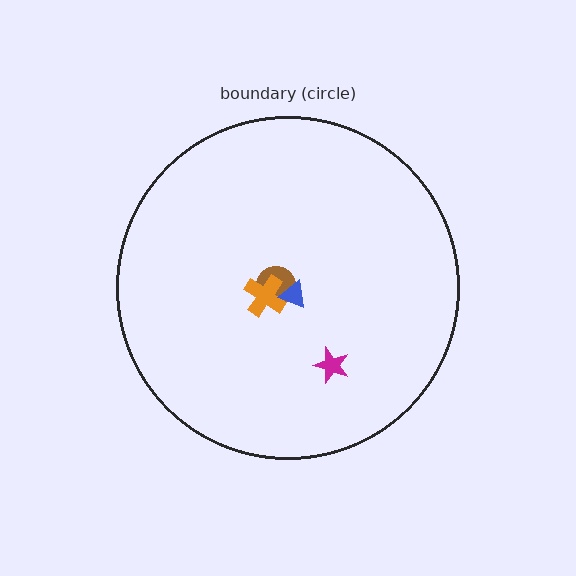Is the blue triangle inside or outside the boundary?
Inside.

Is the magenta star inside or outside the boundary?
Inside.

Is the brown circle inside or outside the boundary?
Inside.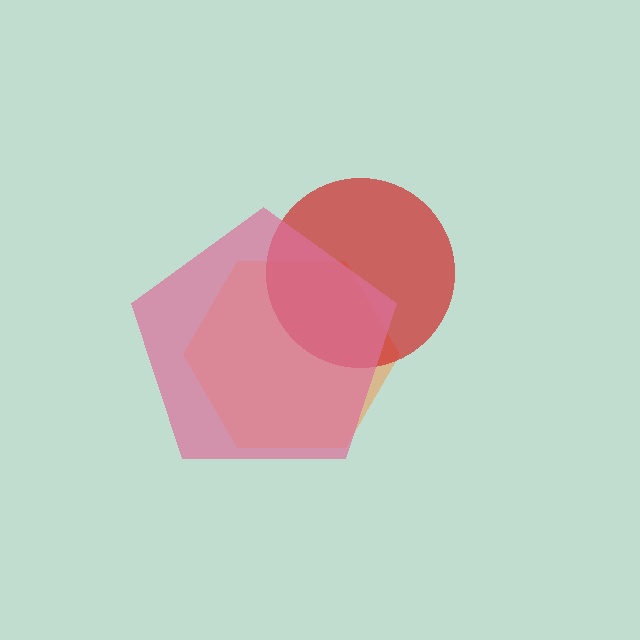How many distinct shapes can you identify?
There are 3 distinct shapes: an orange hexagon, a red circle, a pink pentagon.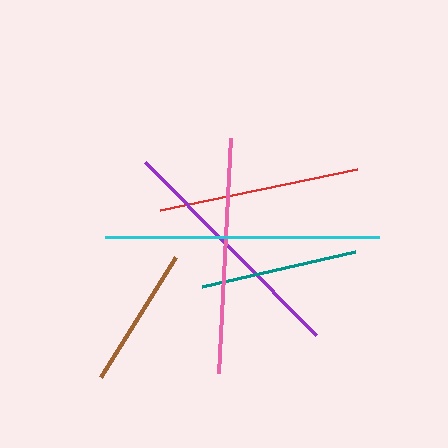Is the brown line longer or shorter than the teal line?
The teal line is longer than the brown line.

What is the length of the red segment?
The red segment is approximately 201 pixels long.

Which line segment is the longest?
The cyan line is the longest at approximately 274 pixels.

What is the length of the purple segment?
The purple segment is approximately 244 pixels long.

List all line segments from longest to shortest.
From longest to shortest: cyan, purple, pink, red, teal, brown.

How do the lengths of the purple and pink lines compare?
The purple and pink lines are approximately the same length.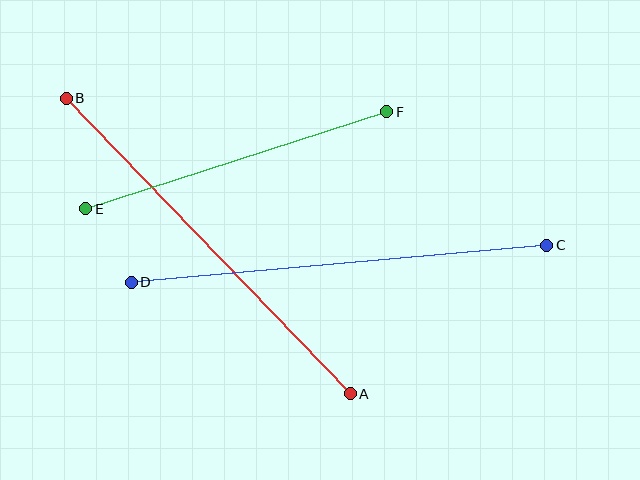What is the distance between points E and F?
The distance is approximately 316 pixels.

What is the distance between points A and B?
The distance is approximately 410 pixels.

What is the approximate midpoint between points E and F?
The midpoint is at approximately (236, 160) pixels.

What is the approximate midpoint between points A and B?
The midpoint is at approximately (208, 246) pixels.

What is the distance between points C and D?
The distance is approximately 417 pixels.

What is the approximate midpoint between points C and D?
The midpoint is at approximately (339, 264) pixels.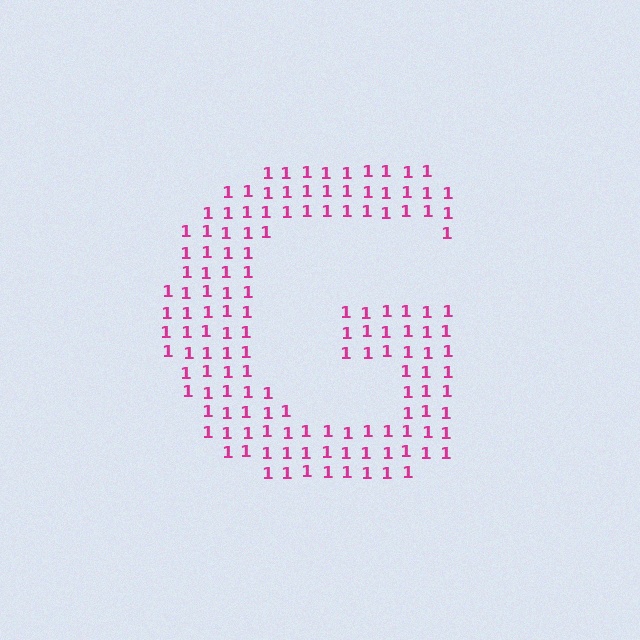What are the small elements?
The small elements are digit 1's.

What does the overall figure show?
The overall figure shows the letter G.